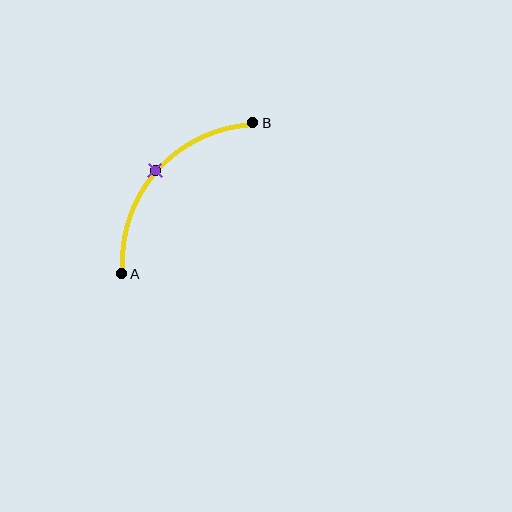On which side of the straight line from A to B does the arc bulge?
The arc bulges above and to the left of the straight line connecting A and B.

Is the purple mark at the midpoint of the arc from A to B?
Yes. The purple mark lies on the arc at equal arc-length from both A and B — it is the arc midpoint.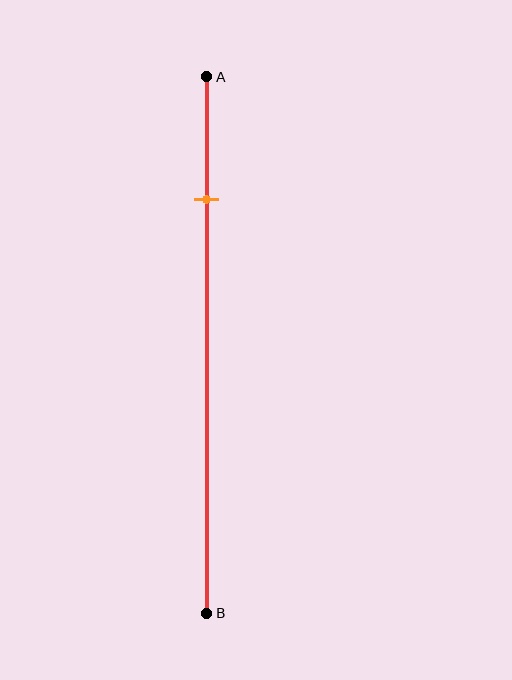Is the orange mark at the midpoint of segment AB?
No, the mark is at about 25% from A, not at the 50% midpoint.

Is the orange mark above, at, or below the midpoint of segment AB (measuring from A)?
The orange mark is above the midpoint of segment AB.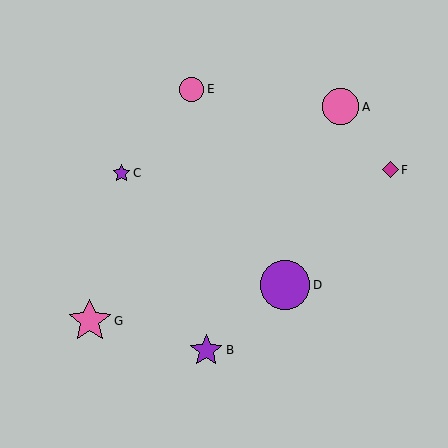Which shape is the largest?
The purple circle (labeled D) is the largest.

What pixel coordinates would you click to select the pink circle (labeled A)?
Click at (341, 107) to select the pink circle A.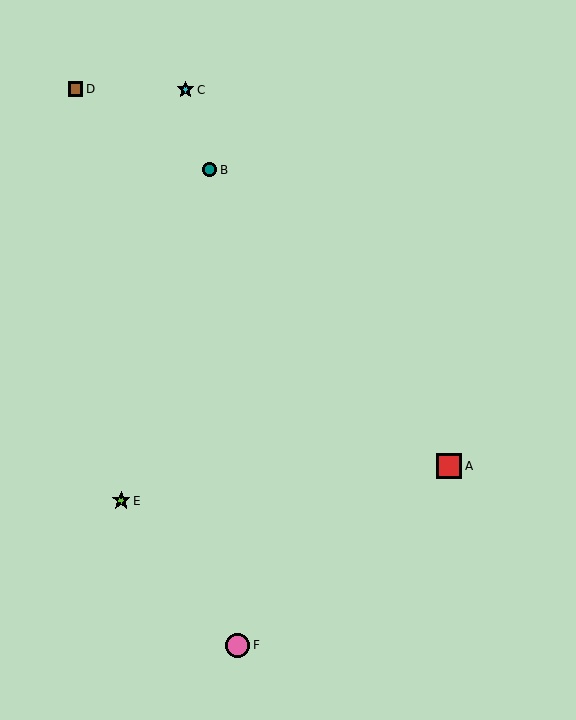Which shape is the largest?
The red square (labeled A) is the largest.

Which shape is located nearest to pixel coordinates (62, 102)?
The brown square (labeled D) at (75, 89) is nearest to that location.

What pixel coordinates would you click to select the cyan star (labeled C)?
Click at (185, 90) to select the cyan star C.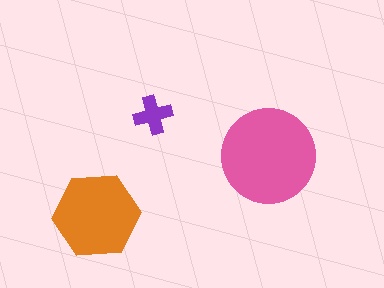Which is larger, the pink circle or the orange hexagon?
The pink circle.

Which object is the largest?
The pink circle.